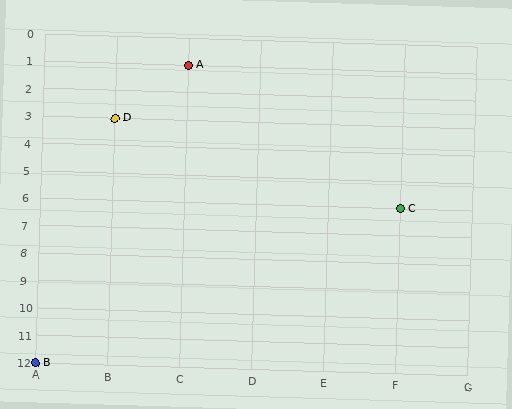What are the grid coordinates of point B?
Point B is at grid coordinates (A, 12).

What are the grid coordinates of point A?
Point A is at grid coordinates (C, 1).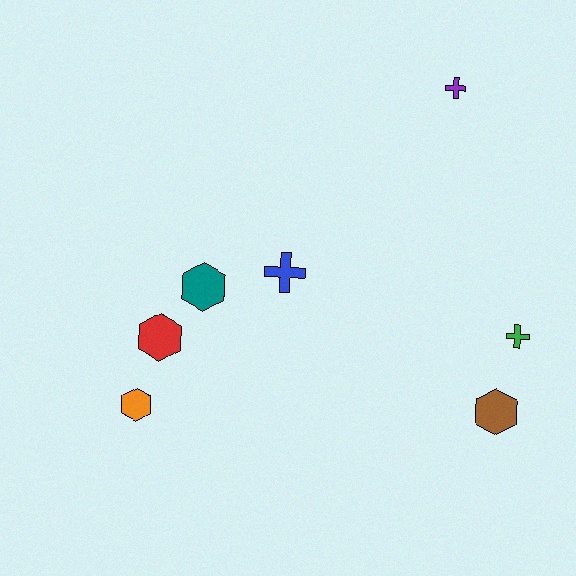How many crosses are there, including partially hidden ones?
There are 3 crosses.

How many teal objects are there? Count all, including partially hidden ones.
There is 1 teal object.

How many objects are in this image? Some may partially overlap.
There are 7 objects.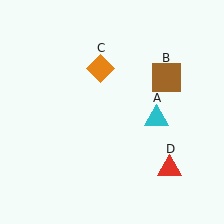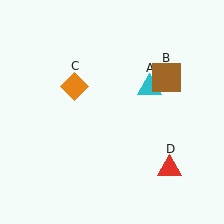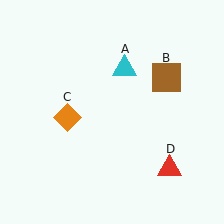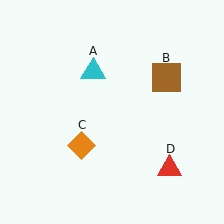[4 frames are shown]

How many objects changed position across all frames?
2 objects changed position: cyan triangle (object A), orange diamond (object C).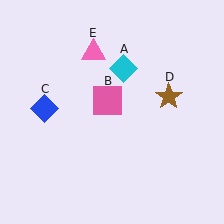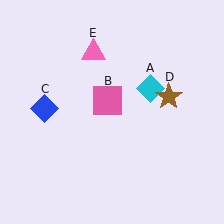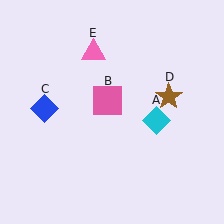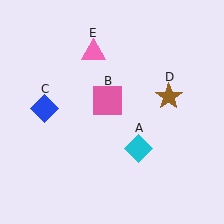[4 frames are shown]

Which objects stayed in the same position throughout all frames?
Pink square (object B) and blue diamond (object C) and brown star (object D) and pink triangle (object E) remained stationary.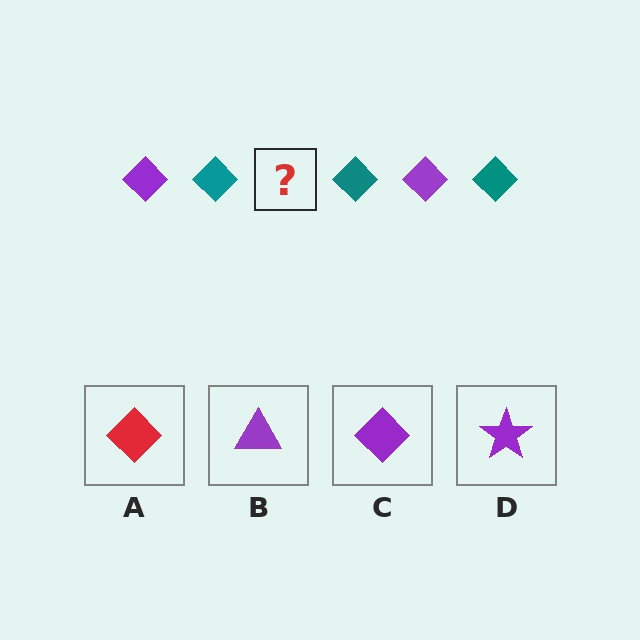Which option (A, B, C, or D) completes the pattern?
C.